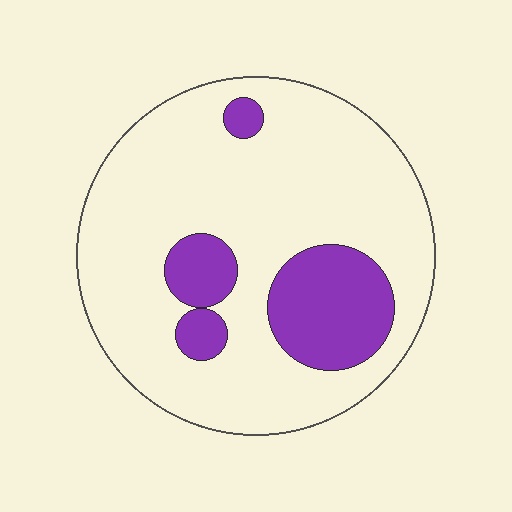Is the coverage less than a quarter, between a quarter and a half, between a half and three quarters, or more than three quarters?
Less than a quarter.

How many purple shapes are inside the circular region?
4.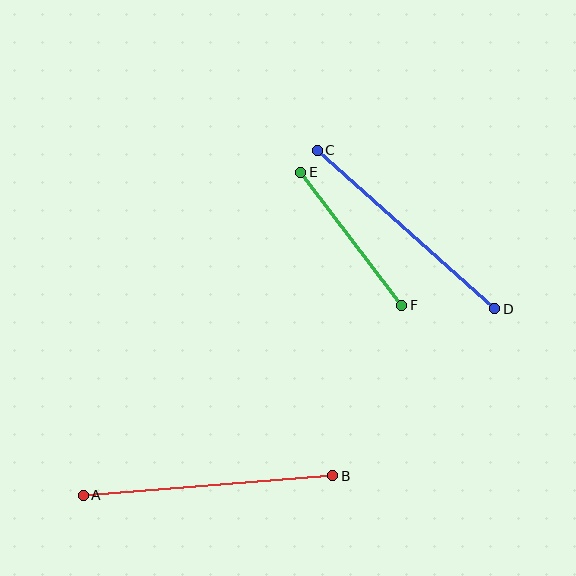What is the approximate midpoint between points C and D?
The midpoint is at approximately (406, 229) pixels.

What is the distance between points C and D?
The distance is approximately 238 pixels.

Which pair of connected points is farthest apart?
Points A and B are farthest apart.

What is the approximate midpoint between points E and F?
The midpoint is at approximately (351, 239) pixels.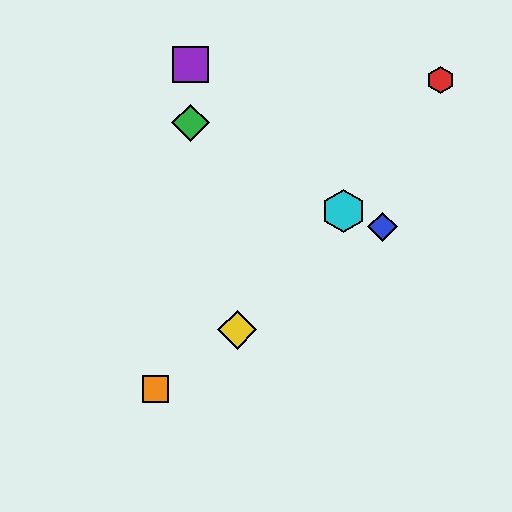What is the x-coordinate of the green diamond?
The green diamond is at x≈190.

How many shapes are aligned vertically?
2 shapes (the green diamond, the purple square) are aligned vertically.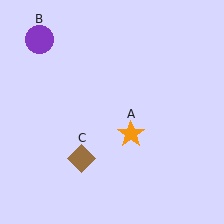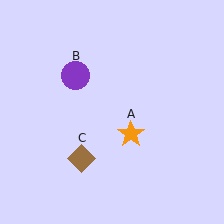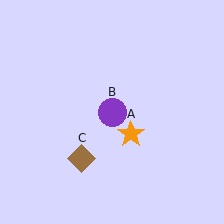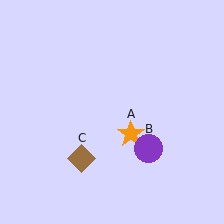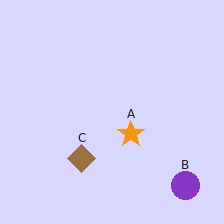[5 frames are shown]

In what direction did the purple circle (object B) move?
The purple circle (object B) moved down and to the right.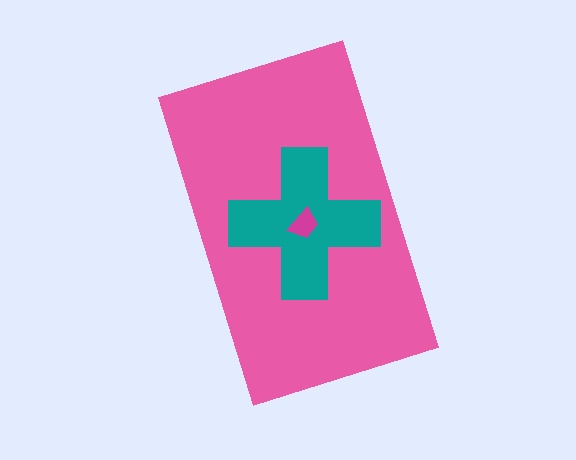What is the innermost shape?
The magenta trapezoid.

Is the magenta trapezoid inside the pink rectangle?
Yes.